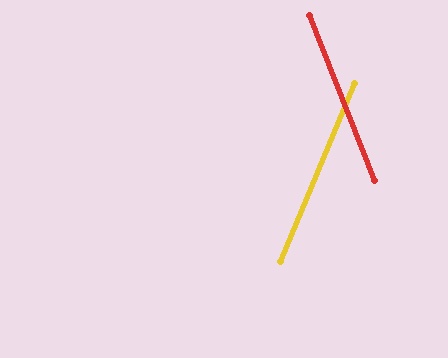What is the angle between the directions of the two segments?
Approximately 44 degrees.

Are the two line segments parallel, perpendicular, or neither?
Neither parallel nor perpendicular — they differ by about 44°.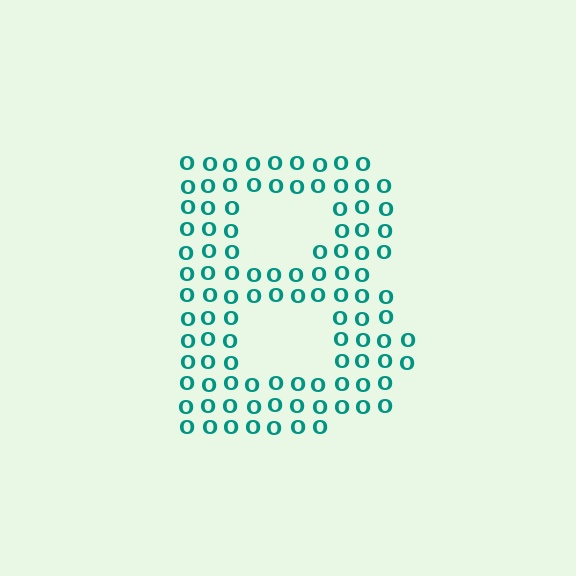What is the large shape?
The large shape is the letter B.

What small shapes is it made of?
It is made of small letter O's.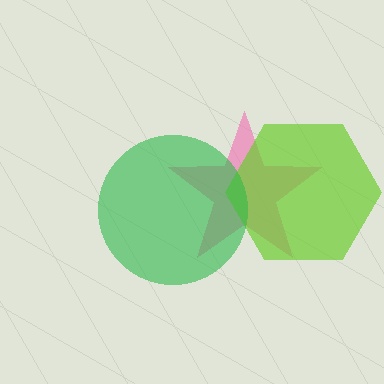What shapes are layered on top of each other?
The layered shapes are: a pink star, a lime hexagon, a green circle.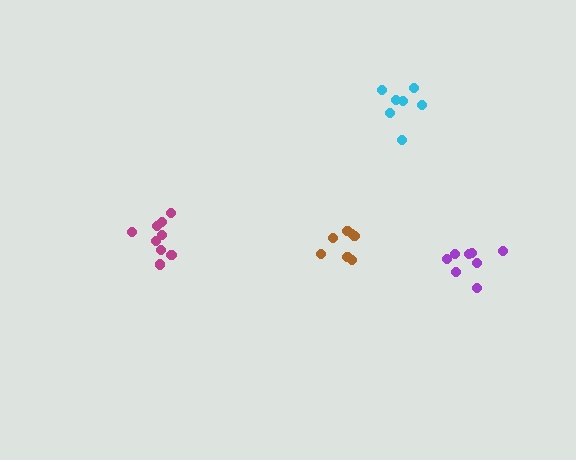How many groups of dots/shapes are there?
There are 4 groups.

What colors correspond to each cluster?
The clusters are colored: cyan, purple, magenta, brown.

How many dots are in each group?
Group 1: 7 dots, Group 2: 8 dots, Group 3: 9 dots, Group 4: 7 dots (31 total).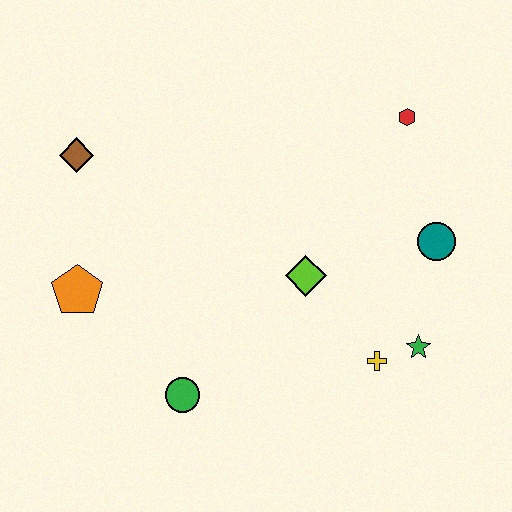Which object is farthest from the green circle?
The red hexagon is farthest from the green circle.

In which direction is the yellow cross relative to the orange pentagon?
The yellow cross is to the right of the orange pentagon.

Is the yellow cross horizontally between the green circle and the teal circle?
Yes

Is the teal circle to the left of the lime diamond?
No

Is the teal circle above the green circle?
Yes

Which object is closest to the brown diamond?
The orange pentagon is closest to the brown diamond.